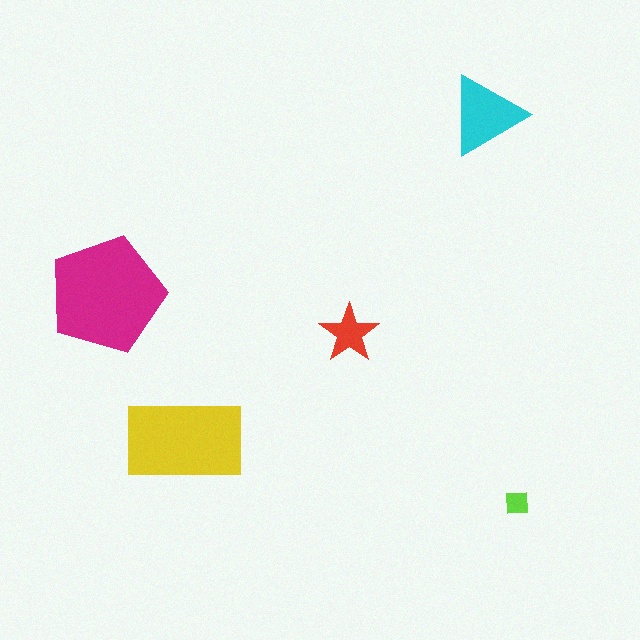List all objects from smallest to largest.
The lime square, the red star, the cyan triangle, the yellow rectangle, the magenta pentagon.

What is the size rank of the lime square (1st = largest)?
5th.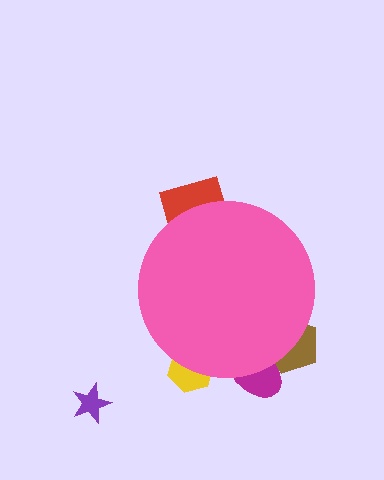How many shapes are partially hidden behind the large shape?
4 shapes are partially hidden.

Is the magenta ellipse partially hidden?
Yes, the magenta ellipse is partially hidden behind the pink circle.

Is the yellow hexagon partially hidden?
Yes, the yellow hexagon is partially hidden behind the pink circle.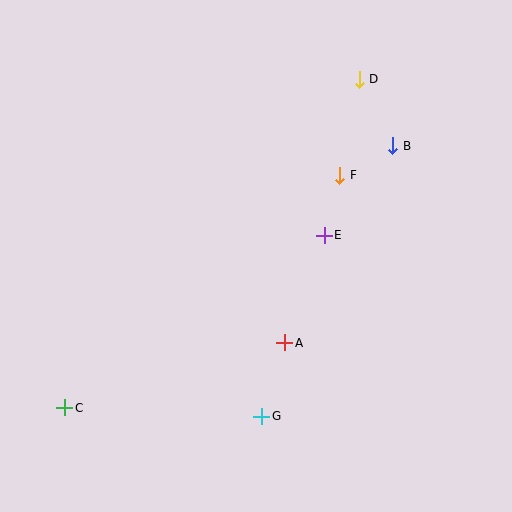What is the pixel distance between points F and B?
The distance between F and B is 61 pixels.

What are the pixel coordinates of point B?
Point B is at (393, 146).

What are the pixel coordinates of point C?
Point C is at (65, 408).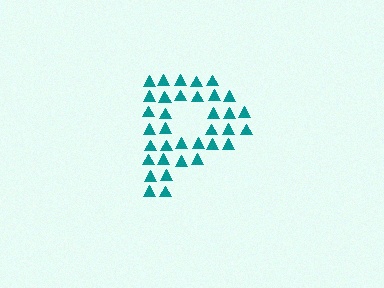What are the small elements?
The small elements are triangles.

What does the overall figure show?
The overall figure shows the letter P.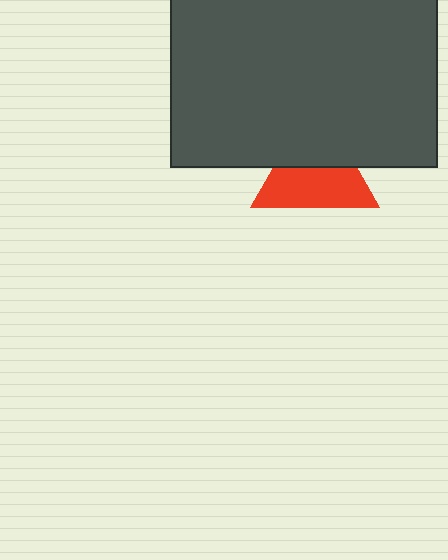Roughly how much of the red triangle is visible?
About half of it is visible (roughly 58%).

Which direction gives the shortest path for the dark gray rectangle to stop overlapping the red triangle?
Moving up gives the shortest separation.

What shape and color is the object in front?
The object in front is a dark gray rectangle.